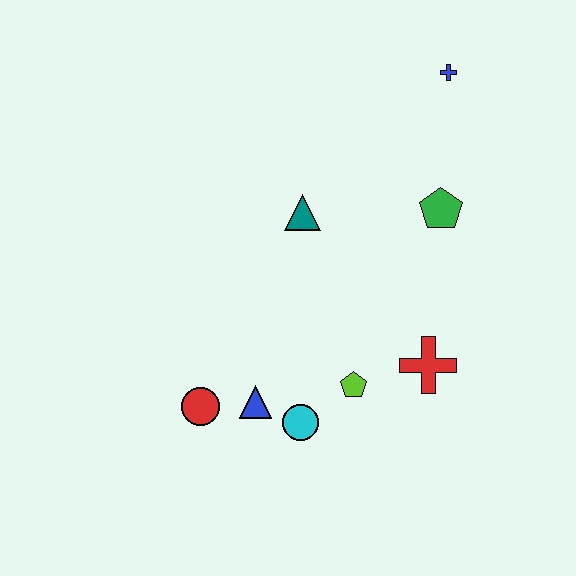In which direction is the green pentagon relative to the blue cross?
The green pentagon is below the blue cross.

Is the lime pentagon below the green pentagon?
Yes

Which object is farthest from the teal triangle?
The red circle is farthest from the teal triangle.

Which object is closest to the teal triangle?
The green pentagon is closest to the teal triangle.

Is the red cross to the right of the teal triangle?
Yes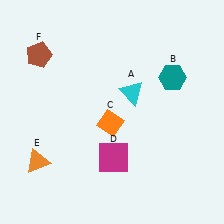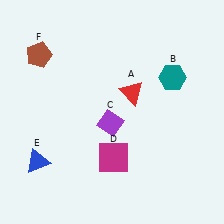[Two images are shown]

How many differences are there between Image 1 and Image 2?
There are 3 differences between the two images.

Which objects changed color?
A changed from cyan to red. C changed from orange to purple. E changed from orange to blue.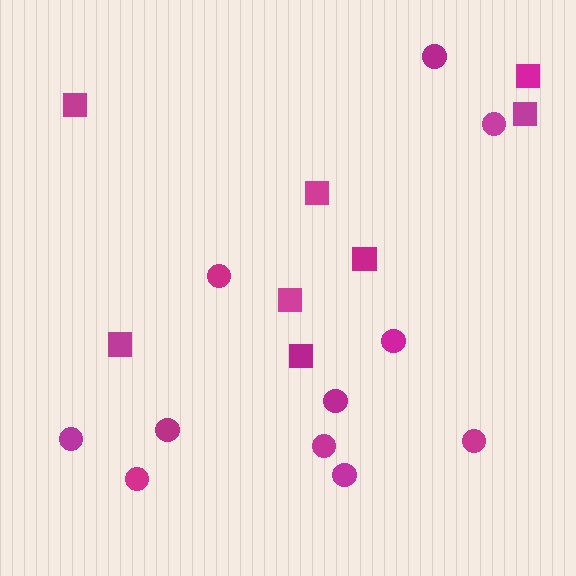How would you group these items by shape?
There are 2 groups: one group of squares (8) and one group of circles (11).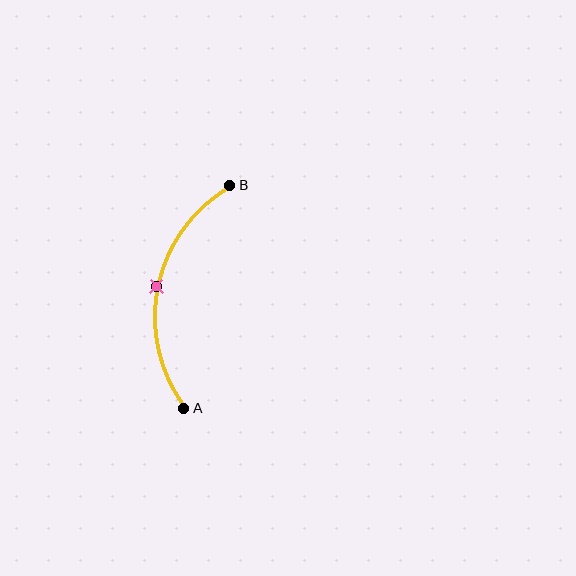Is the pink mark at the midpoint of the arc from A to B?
Yes. The pink mark lies on the arc at equal arc-length from both A and B — it is the arc midpoint.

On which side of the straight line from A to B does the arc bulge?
The arc bulges to the left of the straight line connecting A and B.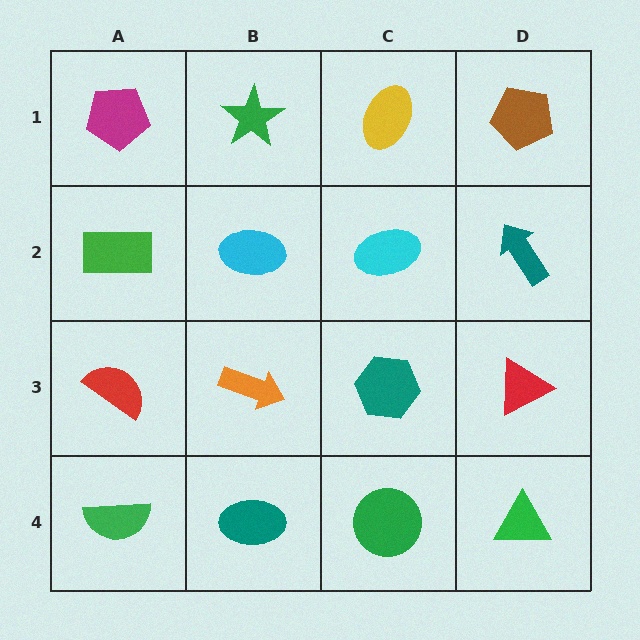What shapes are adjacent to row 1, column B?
A cyan ellipse (row 2, column B), a magenta pentagon (row 1, column A), a yellow ellipse (row 1, column C).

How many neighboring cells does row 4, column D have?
2.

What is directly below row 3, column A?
A green semicircle.